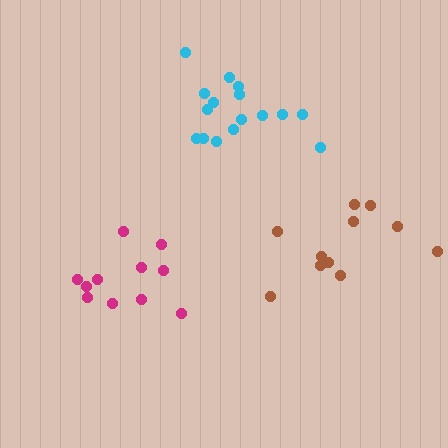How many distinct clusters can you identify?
There are 3 distinct clusters.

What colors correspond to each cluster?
The clusters are colored: brown, magenta, cyan.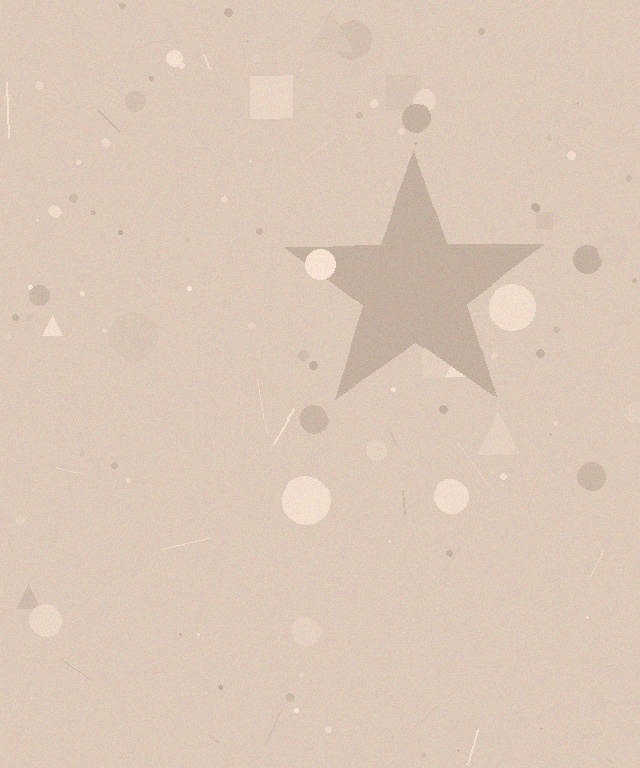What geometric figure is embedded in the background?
A star is embedded in the background.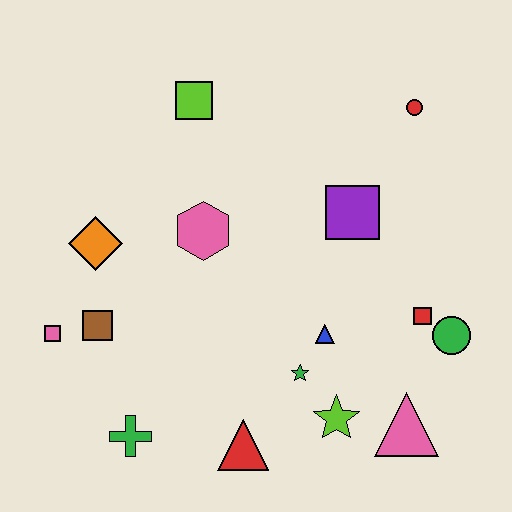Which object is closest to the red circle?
The purple square is closest to the red circle.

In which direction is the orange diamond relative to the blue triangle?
The orange diamond is to the left of the blue triangle.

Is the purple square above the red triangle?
Yes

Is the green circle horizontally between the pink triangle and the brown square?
No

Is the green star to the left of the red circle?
Yes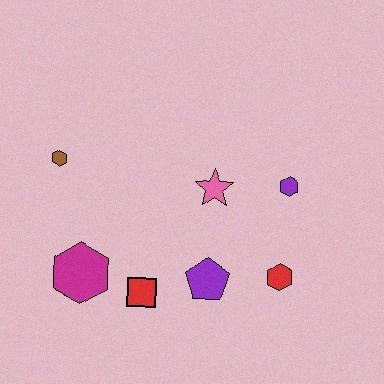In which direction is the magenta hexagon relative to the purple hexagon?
The magenta hexagon is to the left of the purple hexagon.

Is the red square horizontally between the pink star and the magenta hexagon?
Yes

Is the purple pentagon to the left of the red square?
No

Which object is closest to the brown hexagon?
The magenta hexagon is closest to the brown hexagon.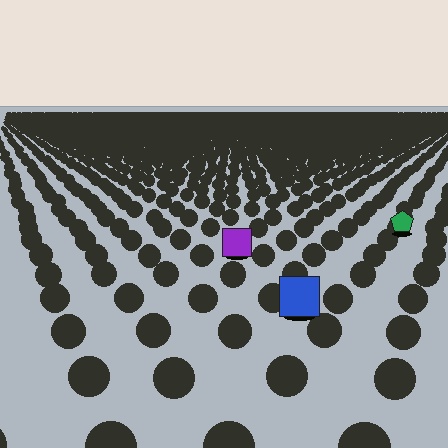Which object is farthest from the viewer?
The green pentagon is farthest from the viewer. It appears smaller and the ground texture around it is denser.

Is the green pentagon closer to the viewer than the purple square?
No. The purple square is closer — you can tell from the texture gradient: the ground texture is coarser near it.